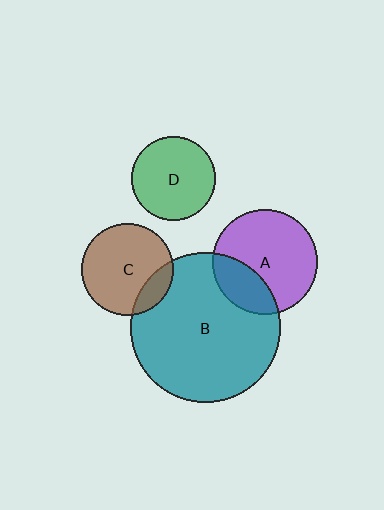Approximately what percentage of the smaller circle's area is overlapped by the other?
Approximately 15%.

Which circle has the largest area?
Circle B (teal).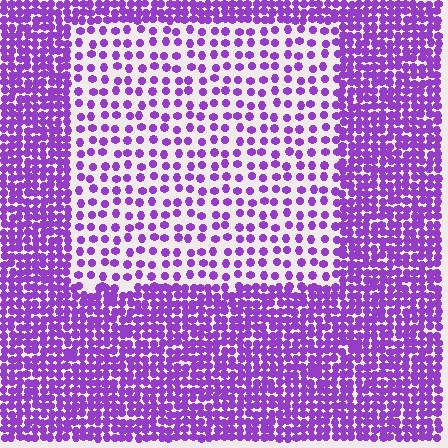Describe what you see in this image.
The image contains small purple elements arranged at two different densities. A rectangle-shaped region is visible where the elements are less densely packed than the surrounding area.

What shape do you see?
I see a rectangle.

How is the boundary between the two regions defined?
The boundary is defined by a change in element density (approximately 2.4x ratio). All elements are the same color, size, and shape.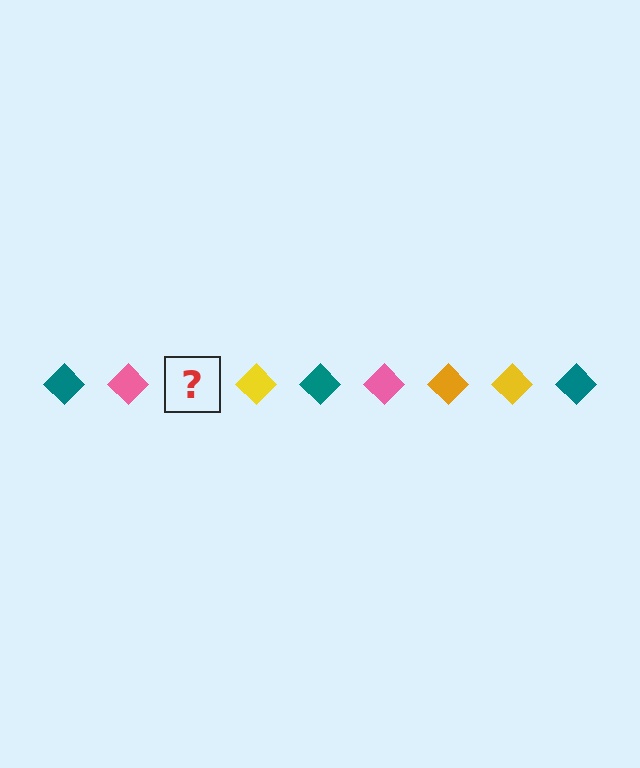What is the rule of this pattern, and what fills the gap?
The rule is that the pattern cycles through teal, pink, orange, yellow diamonds. The gap should be filled with an orange diamond.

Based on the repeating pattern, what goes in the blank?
The blank should be an orange diamond.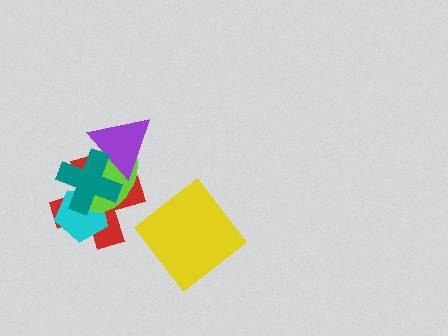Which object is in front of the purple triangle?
The teal cross is in front of the purple triangle.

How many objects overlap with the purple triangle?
3 objects overlap with the purple triangle.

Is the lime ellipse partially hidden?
Yes, it is partially covered by another shape.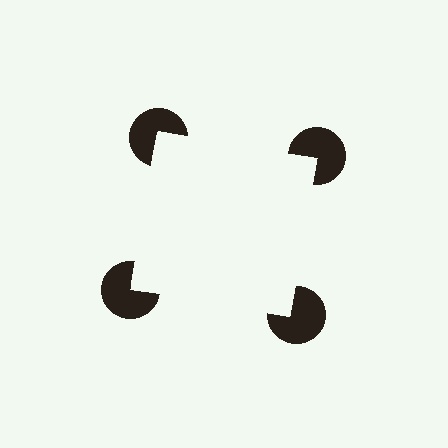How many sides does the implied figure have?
4 sides.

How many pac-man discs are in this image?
There are 4 — one at each vertex of the illusory square.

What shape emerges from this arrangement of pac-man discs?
An illusory square — its edges are inferred from the aligned wedge cuts in the pac-man discs, not physically drawn.